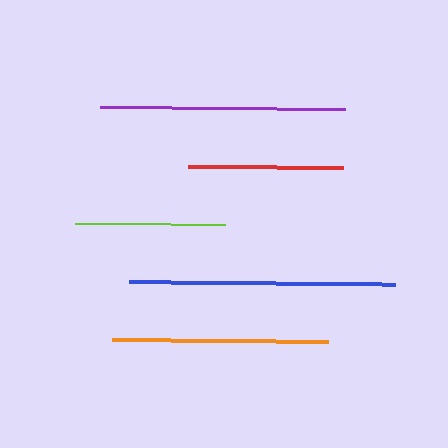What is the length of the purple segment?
The purple segment is approximately 245 pixels long.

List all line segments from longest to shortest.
From longest to shortest: blue, purple, orange, red, lime.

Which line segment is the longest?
The blue line is the longest at approximately 265 pixels.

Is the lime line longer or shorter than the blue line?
The blue line is longer than the lime line.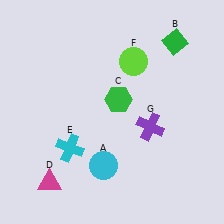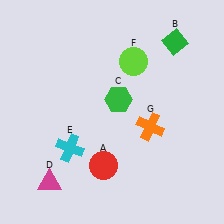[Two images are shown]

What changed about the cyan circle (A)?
In Image 1, A is cyan. In Image 2, it changed to red.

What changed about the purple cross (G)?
In Image 1, G is purple. In Image 2, it changed to orange.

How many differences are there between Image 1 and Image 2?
There are 2 differences between the two images.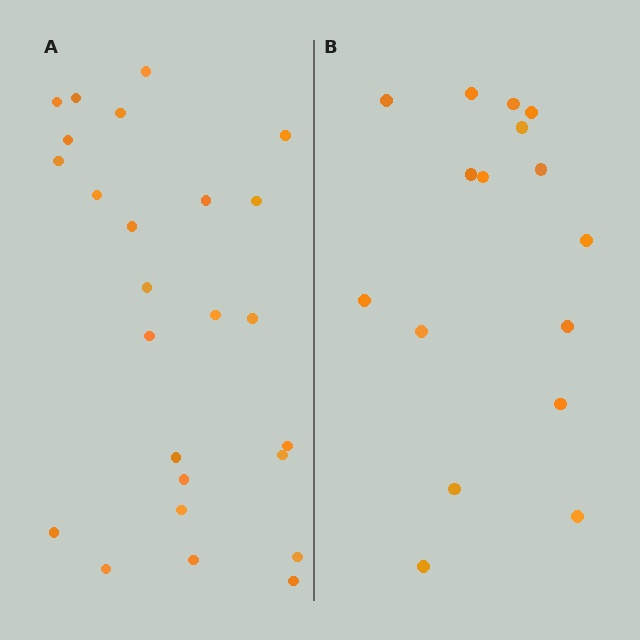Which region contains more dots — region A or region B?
Region A (the left region) has more dots.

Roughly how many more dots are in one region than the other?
Region A has roughly 8 or so more dots than region B.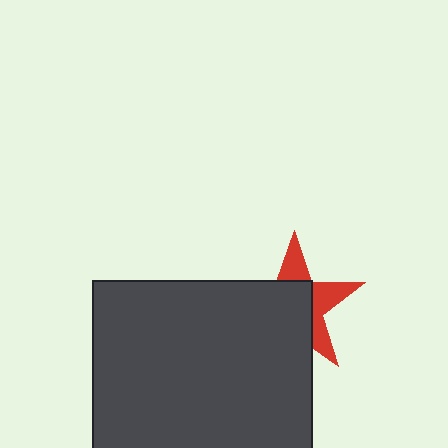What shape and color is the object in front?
The object in front is a dark gray square.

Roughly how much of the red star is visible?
A small part of it is visible (roughly 38%).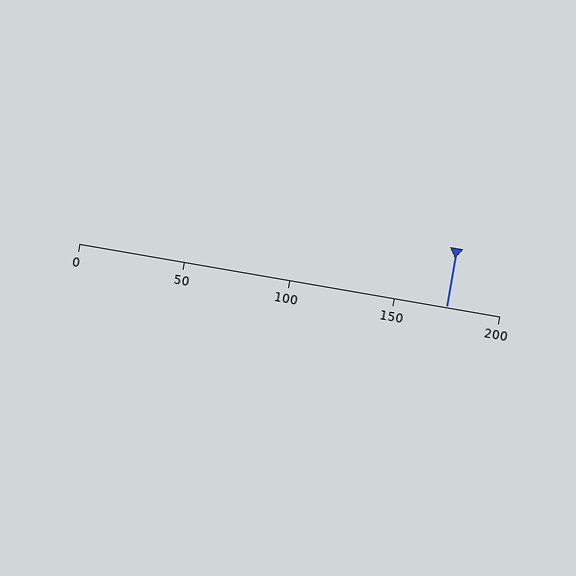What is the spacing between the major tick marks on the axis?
The major ticks are spaced 50 apart.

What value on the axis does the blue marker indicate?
The marker indicates approximately 175.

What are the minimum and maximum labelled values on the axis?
The axis runs from 0 to 200.